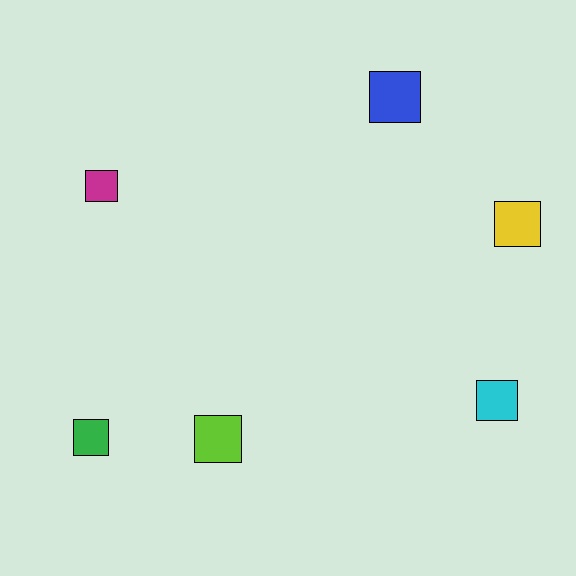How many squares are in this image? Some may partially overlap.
There are 6 squares.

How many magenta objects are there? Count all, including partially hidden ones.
There is 1 magenta object.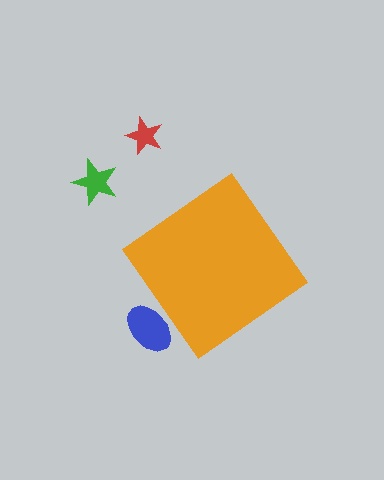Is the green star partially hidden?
No, the green star is fully visible.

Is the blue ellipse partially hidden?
Yes, the blue ellipse is partially hidden behind the orange diamond.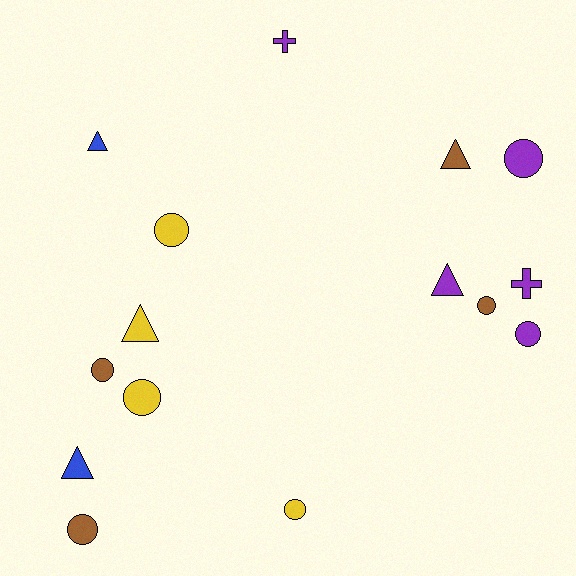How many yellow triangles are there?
There is 1 yellow triangle.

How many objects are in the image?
There are 15 objects.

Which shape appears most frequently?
Circle, with 8 objects.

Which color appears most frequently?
Purple, with 5 objects.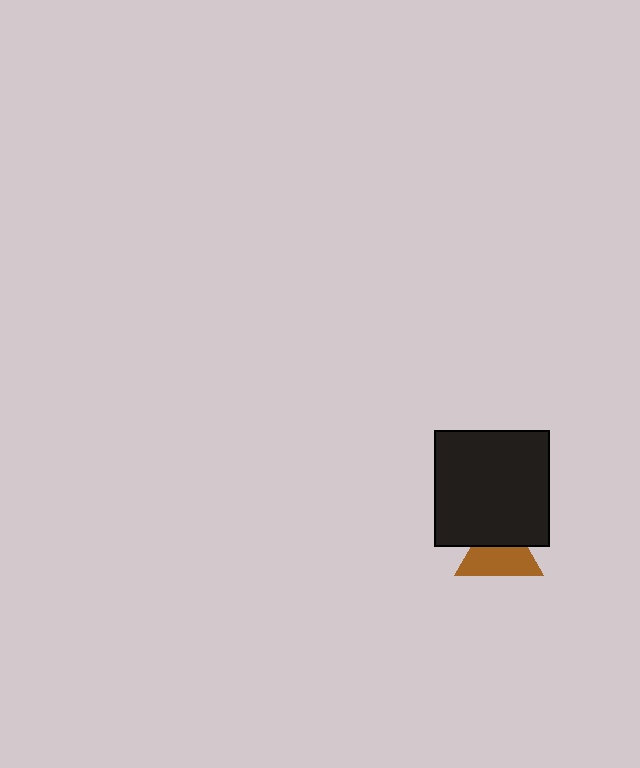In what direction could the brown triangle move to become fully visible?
The brown triangle could move down. That would shift it out from behind the black square entirely.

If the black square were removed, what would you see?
You would see the complete brown triangle.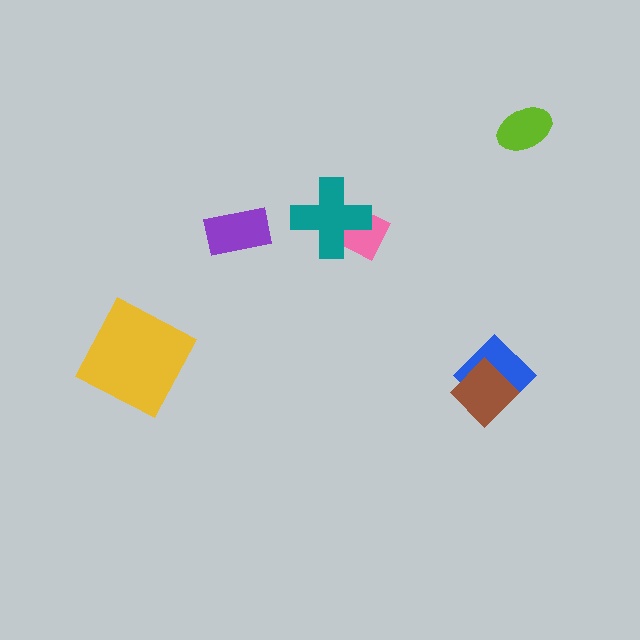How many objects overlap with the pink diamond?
1 object overlaps with the pink diamond.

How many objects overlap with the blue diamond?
1 object overlaps with the blue diamond.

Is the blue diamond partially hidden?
Yes, it is partially covered by another shape.